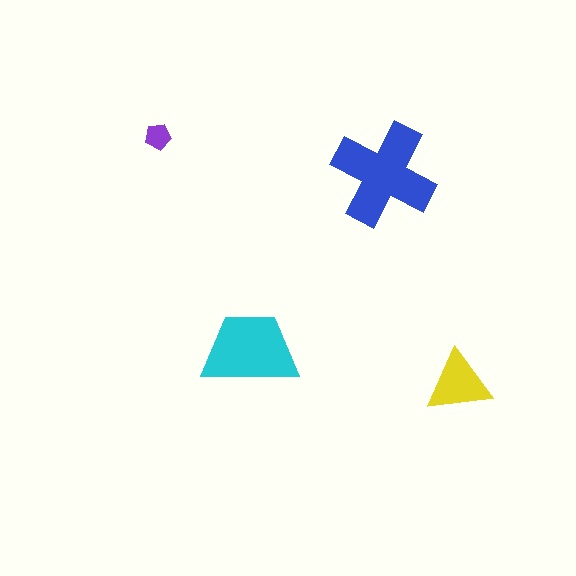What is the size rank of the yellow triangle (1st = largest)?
3rd.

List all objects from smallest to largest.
The purple pentagon, the yellow triangle, the cyan trapezoid, the blue cross.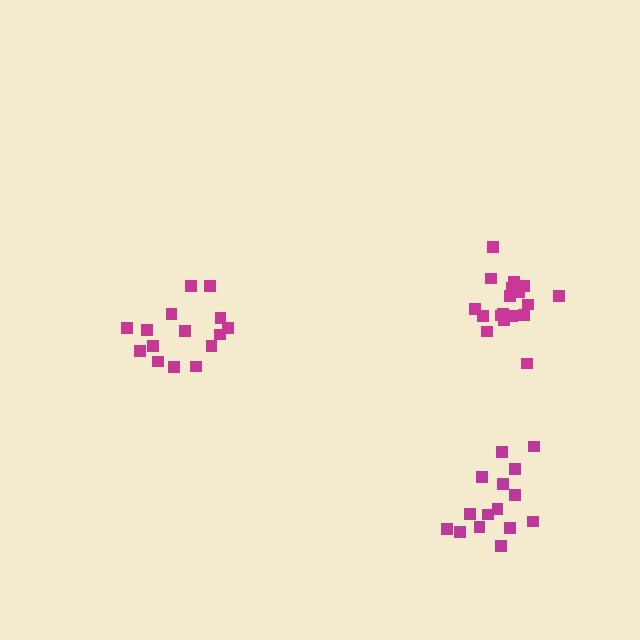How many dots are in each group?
Group 1: 18 dots, Group 2: 15 dots, Group 3: 15 dots (48 total).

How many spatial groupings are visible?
There are 3 spatial groupings.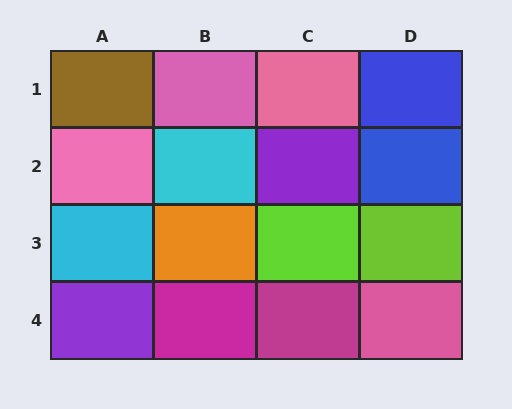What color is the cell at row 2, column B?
Cyan.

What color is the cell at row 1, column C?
Pink.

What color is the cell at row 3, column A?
Cyan.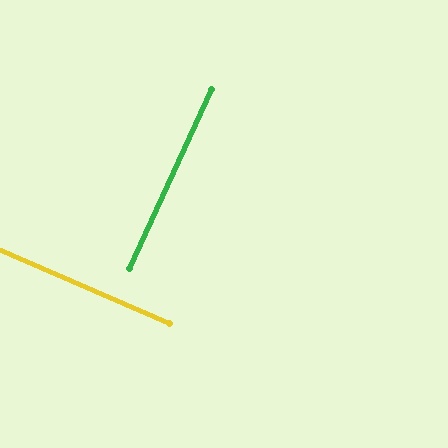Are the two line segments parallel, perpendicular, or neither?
Perpendicular — they meet at approximately 89°.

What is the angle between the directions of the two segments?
Approximately 89 degrees.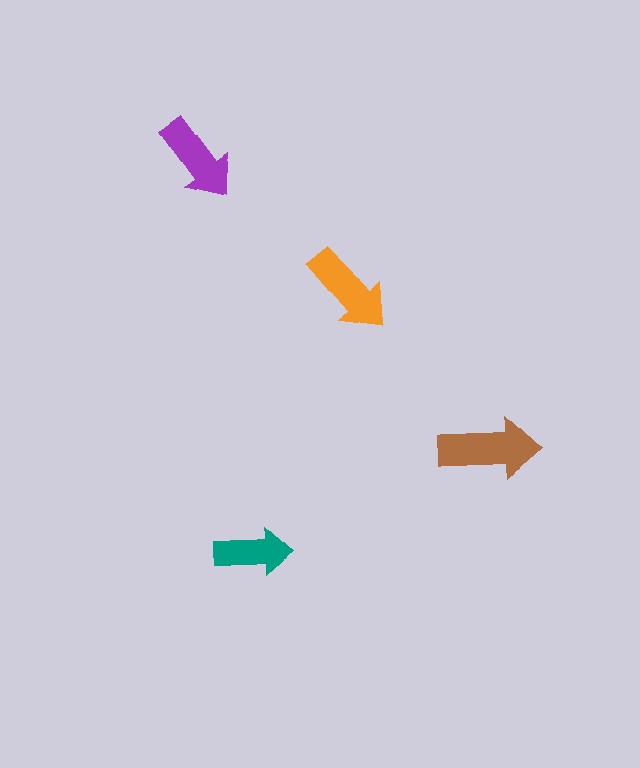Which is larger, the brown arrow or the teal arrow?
The brown one.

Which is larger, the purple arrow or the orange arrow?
The orange one.